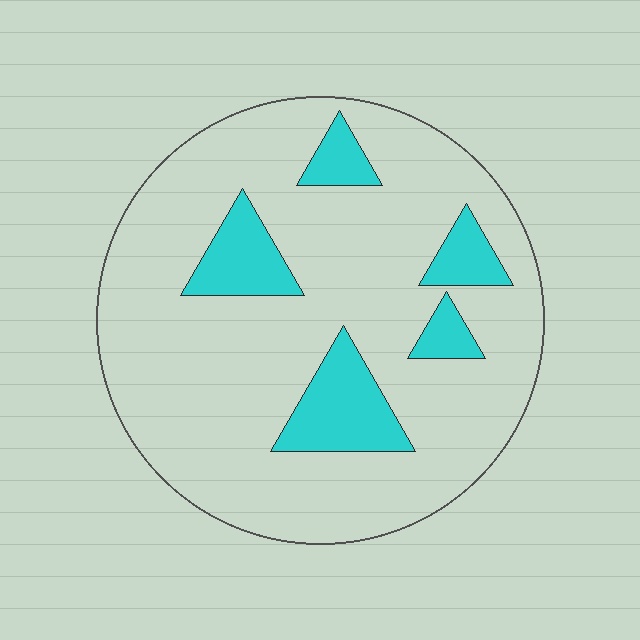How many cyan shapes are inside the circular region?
5.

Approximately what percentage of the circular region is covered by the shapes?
Approximately 15%.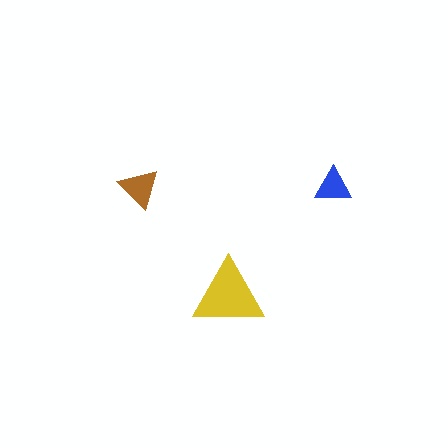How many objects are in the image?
There are 3 objects in the image.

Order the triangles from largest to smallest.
the yellow one, the brown one, the blue one.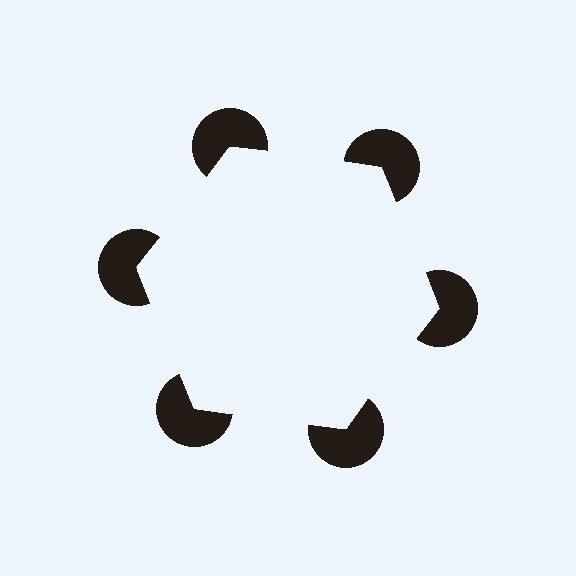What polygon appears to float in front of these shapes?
An illusory hexagon — its edges are inferred from the aligned wedge cuts in the pac-man discs, not physically drawn.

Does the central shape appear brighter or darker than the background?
It typically appears slightly brighter than the background, even though no actual brightness change is drawn.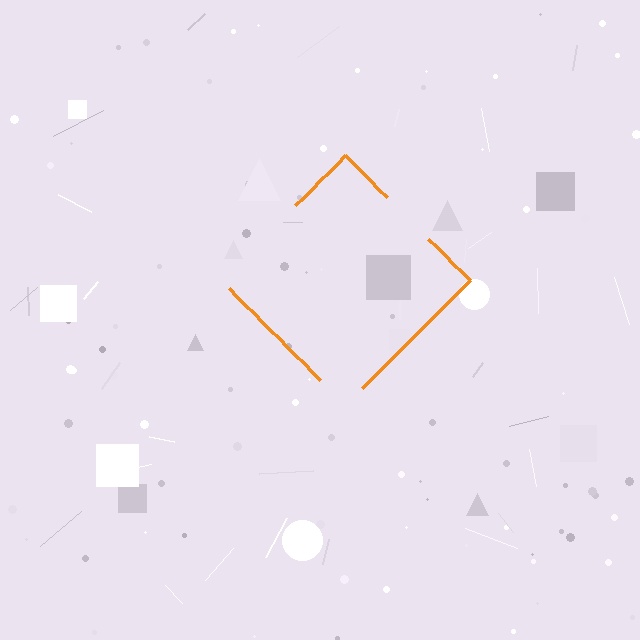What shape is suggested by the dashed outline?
The dashed outline suggests a diamond.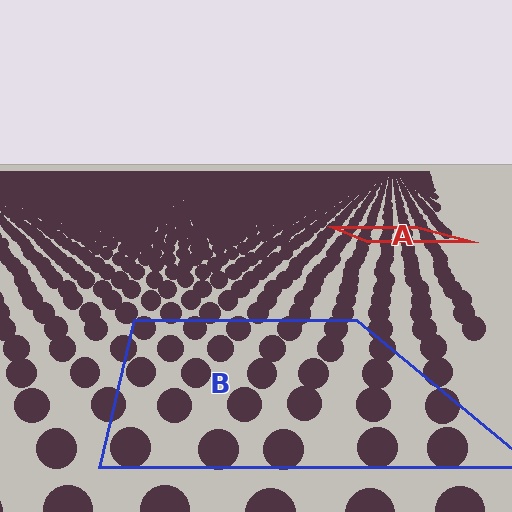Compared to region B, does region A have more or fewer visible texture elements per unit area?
Region A has more texture elements per unit area — they are packed more densely because it is farther away.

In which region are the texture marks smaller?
The texture marks are smaller in region A, because it is farther away.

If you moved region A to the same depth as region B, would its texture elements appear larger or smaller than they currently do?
They would appear larger. At a closer depth, the same texture elements are projected at a bigger on-screen size.